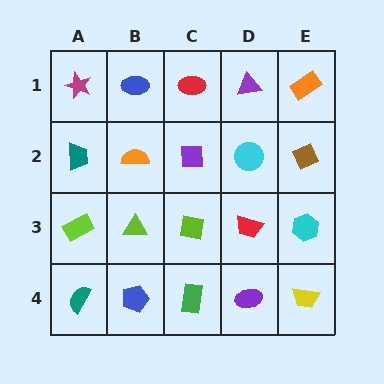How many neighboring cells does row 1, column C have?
3.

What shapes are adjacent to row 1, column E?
A brown diamond (row 2, column E), a purple triangle (row 1, column D).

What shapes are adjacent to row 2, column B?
A blue ellipse (row 1, column B), a lime triangle (row 3, column B), a teal trapezoid (row 2, column A), a purple square (row 2, column C).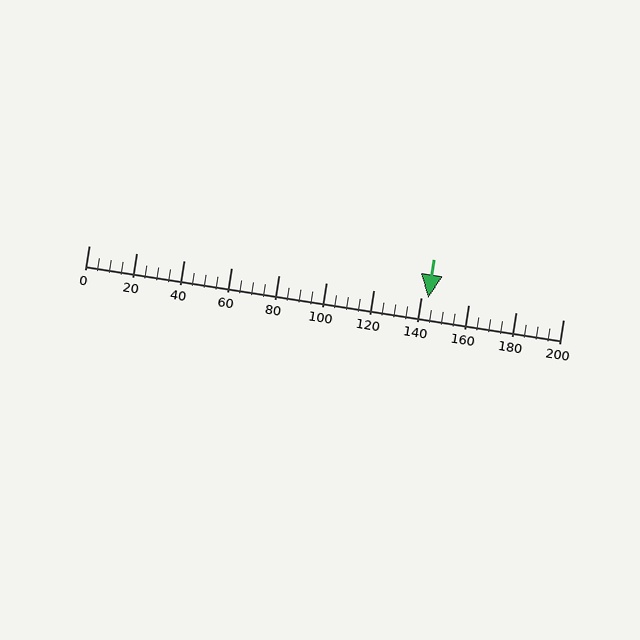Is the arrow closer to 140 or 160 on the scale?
The arrow is closer to 140.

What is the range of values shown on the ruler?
The ruler shows values from 0 to 200.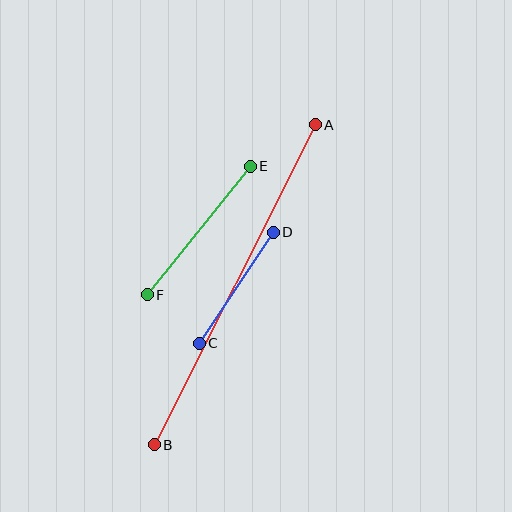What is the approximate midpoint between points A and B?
The midpoint is at approximately (235, 285) pixels.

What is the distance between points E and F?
The distance is approximately 165 pixels.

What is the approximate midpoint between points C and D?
The midpoint is at approximately (236, 288) pixels.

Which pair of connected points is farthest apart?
Points A and B are farthest apart.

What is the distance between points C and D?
The distance is approximately 133 pixels.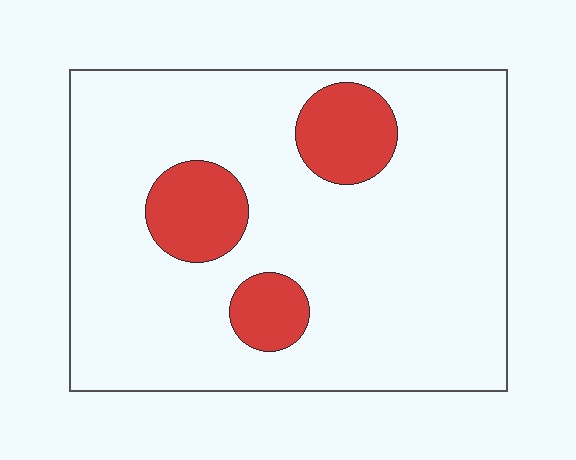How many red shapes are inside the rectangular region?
3.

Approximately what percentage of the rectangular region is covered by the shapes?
Approximately 15%.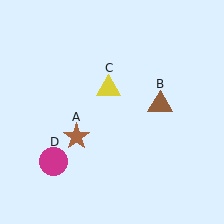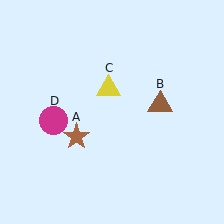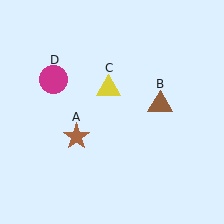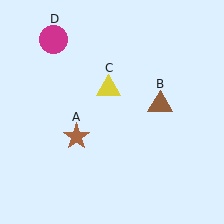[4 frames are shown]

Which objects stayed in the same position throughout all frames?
Brown star (object A) and brown triangle (object B) and yellow triangle (object C) remained stationary.